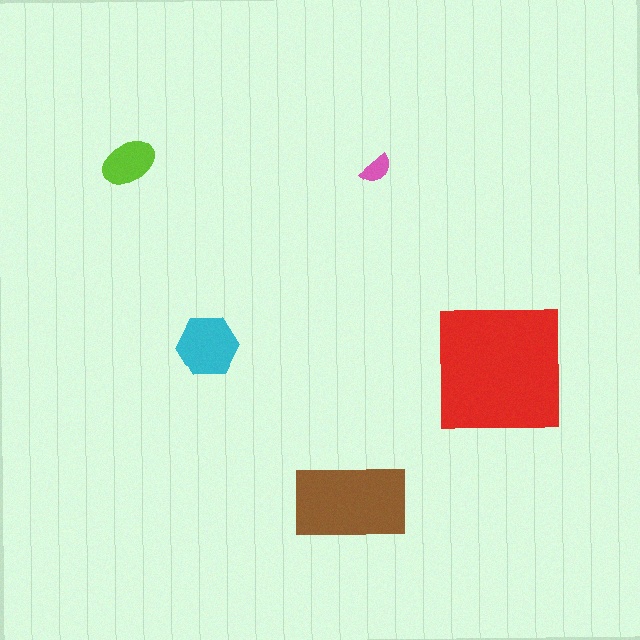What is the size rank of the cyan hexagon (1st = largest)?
3rd.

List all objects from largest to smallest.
The red square, the brown rectangle, the cyan hexagon, the lime ellipse, the pink semicircle.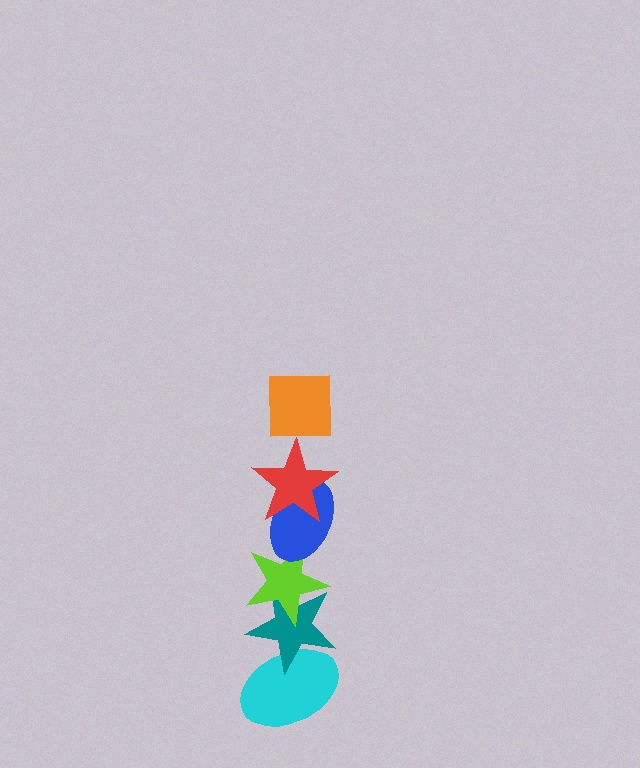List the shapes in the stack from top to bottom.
From top to bottom: the orange square, the red star, the blue ellipse, the lime star, the teal star, the cyan ellipse.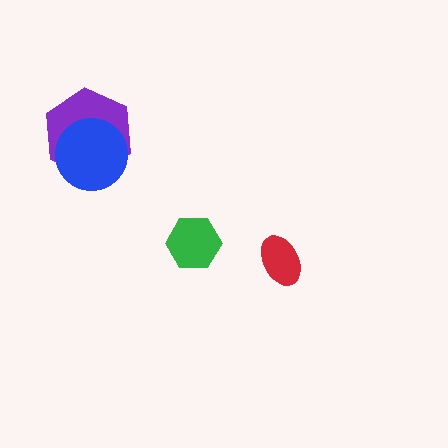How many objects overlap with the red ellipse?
0 objects overlap with the red ellipse.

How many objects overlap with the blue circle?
1 object overlaps with the blue circle.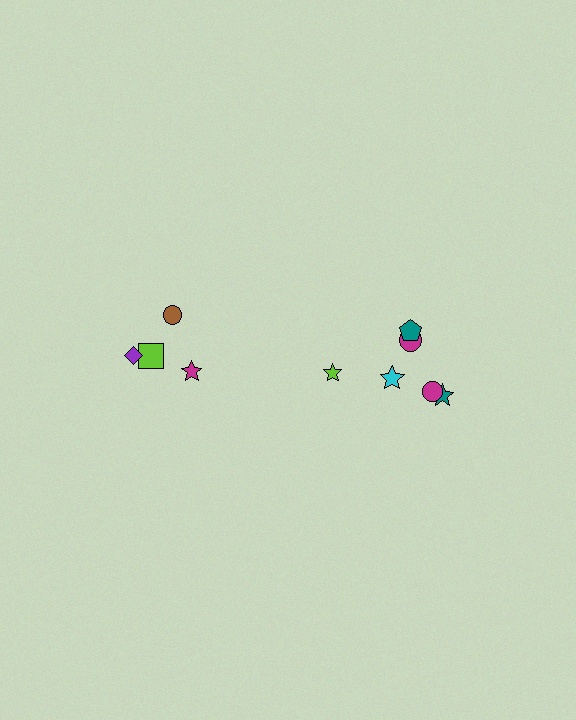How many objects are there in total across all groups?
There are 10 objects.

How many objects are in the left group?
There are 4 objects.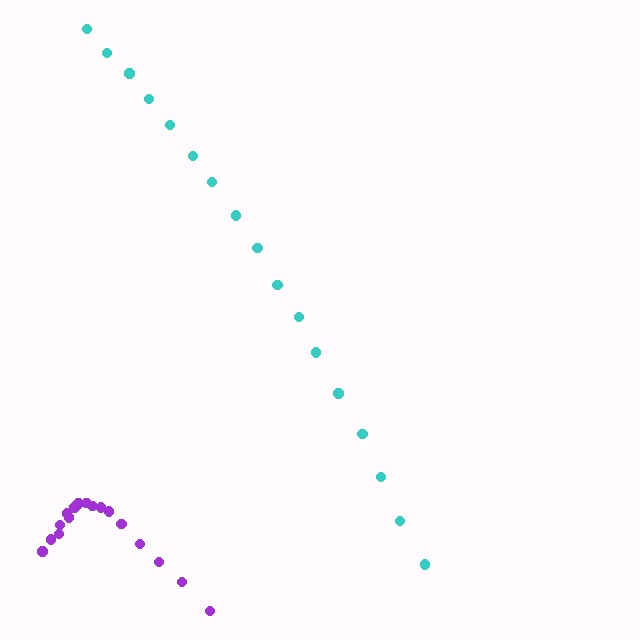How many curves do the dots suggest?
There are 2 distinct paths.